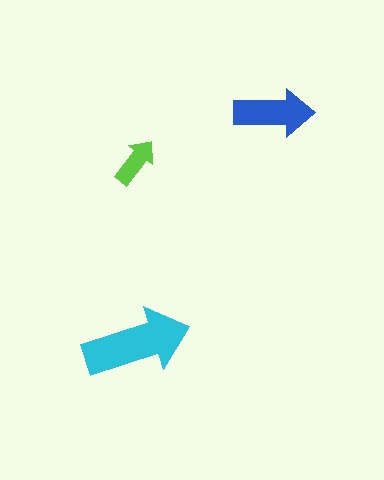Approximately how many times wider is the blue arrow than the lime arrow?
About 1.5 times wider.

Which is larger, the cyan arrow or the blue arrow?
The cyan one.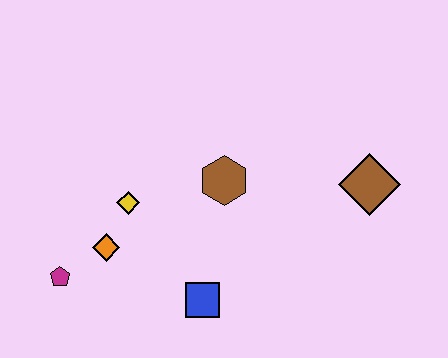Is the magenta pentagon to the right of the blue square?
No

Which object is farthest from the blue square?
The brown diamond is farthest from the blue square.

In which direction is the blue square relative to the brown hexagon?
The blue square is below the brown hexagon.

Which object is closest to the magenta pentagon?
The orange diamond is closest to the magenta pentagon.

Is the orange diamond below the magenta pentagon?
No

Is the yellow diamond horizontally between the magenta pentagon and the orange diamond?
No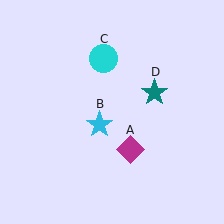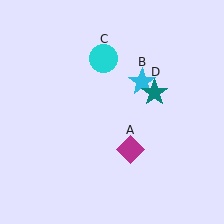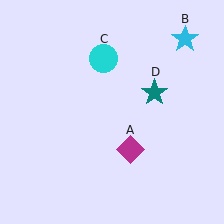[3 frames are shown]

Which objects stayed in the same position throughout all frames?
Magenta diamond (object A) and cyan circle (object C) and teal star (object D) remained stationary.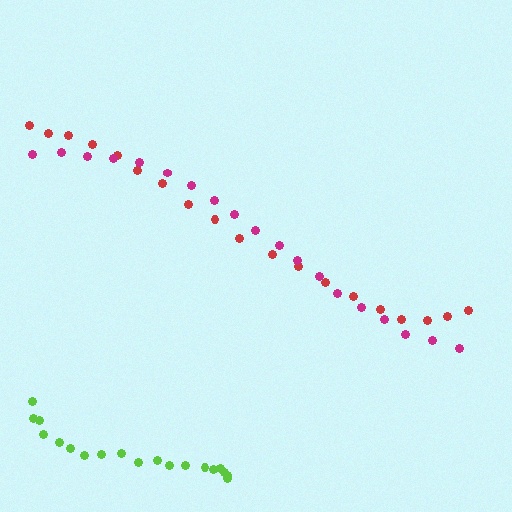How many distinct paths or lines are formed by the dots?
There are 3 distinct paths.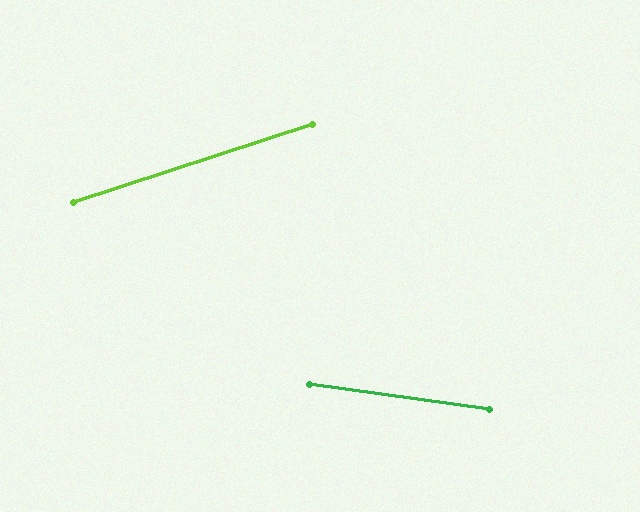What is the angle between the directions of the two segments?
Approximately 26 degrees.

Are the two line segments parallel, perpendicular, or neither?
Neither parallel nor perpendicular — they differ by about 26°.